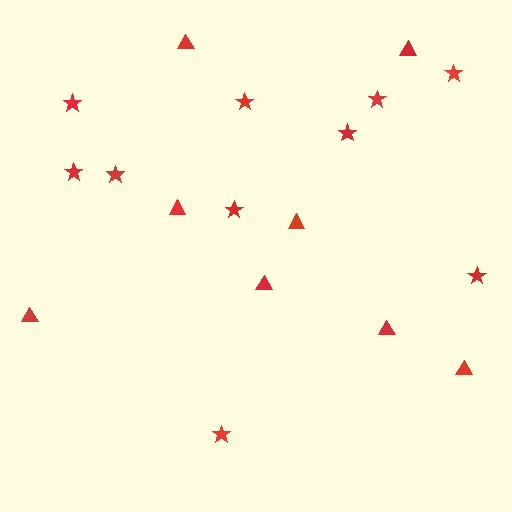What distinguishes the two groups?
There are 2 groups: one group of triangles (8) and one group of stars (10).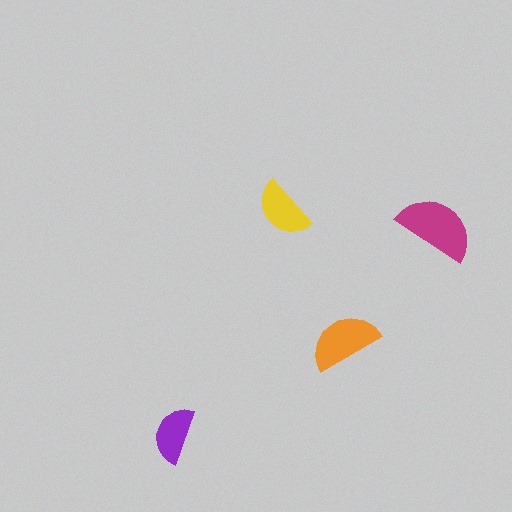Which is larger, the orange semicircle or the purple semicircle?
The orange one.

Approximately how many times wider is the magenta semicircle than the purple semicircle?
About 1.5 times wider.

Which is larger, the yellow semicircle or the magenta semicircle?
The magenta one.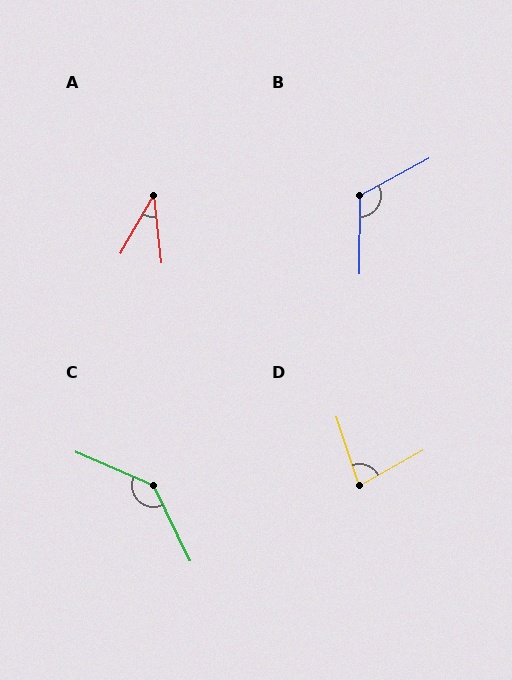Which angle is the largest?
C, at approximately 139 degrees.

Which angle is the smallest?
A, at approximately 36 degrees.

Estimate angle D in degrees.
Approximately 79 degrees.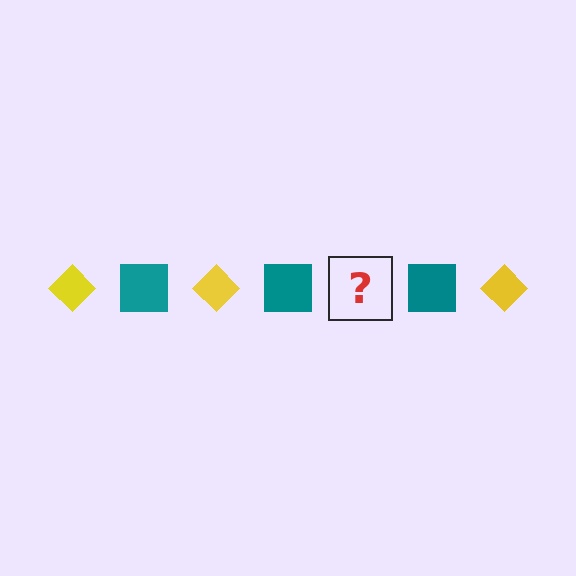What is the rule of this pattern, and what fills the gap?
The rule is that the pattern alternates between yellow diamond and teal square. The gap should be filled with a yellow diamond.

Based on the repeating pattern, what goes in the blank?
The blank should be a yellow diamond.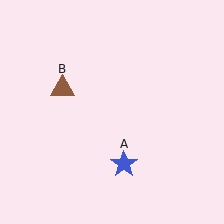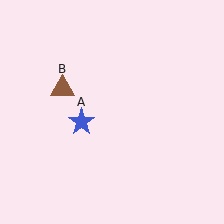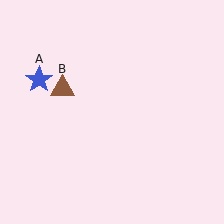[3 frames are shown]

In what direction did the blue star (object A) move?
The blue star (object A) moved up and to the left.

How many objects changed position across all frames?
1 object changed position: blue star (object A).